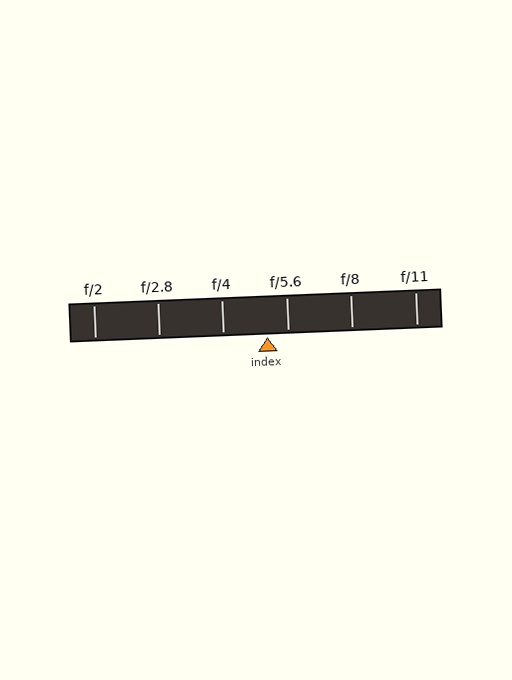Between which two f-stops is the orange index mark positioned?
The index mark is between f/4 and f/5.6.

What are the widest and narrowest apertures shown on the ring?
The widest aperture shown is f/2 and the narrowest is f/11.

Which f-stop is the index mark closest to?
The index mark is closest to f/5.6.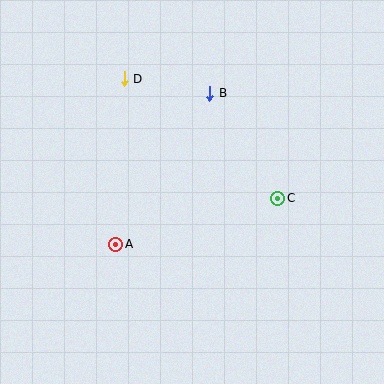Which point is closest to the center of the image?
Point C at (278, 198) is closest to the center.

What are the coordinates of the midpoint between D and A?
The midpoint between D and A is at (120, 162).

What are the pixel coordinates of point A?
Point A is at (116, 244).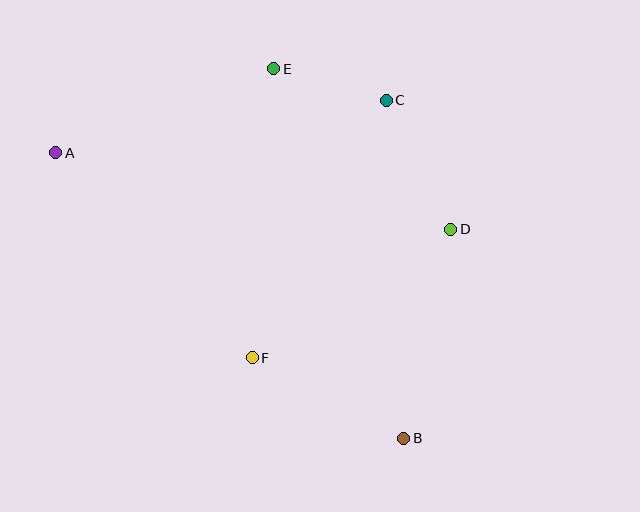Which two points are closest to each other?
Points C and E are closest to each other.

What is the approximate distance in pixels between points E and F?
The distance between E and F is approximately 290 pixels.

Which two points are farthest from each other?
Points A and B are farthest from each other.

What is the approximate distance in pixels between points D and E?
The distance between D and E is approximately 239 pixels.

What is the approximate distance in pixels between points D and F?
The distance between D and F is approximately 237 pixels.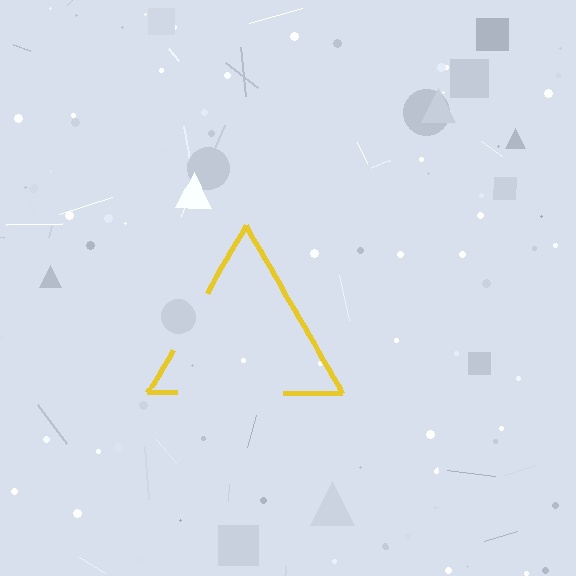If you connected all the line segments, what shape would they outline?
They would outline a triangle.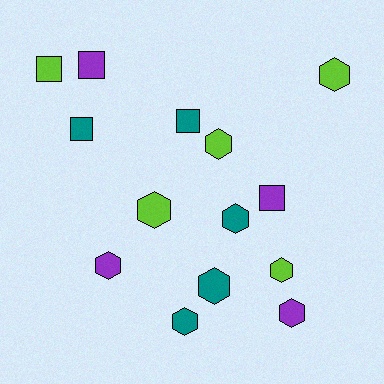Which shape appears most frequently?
Hexagon, with 9 objects.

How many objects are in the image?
There are 14 objects.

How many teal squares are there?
There are 2 teal squares.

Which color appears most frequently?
Teal, with 5 objects.